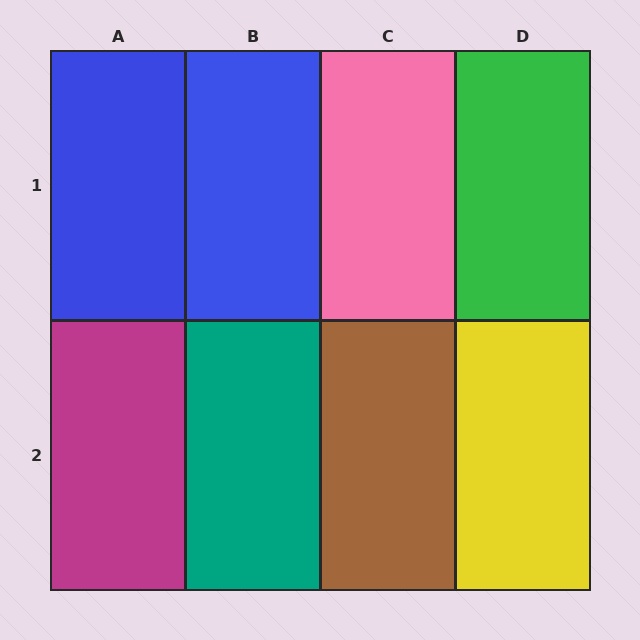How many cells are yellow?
1 cell is yellow.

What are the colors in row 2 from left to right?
Magenta, teal, brown, yellow.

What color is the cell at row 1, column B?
Blue.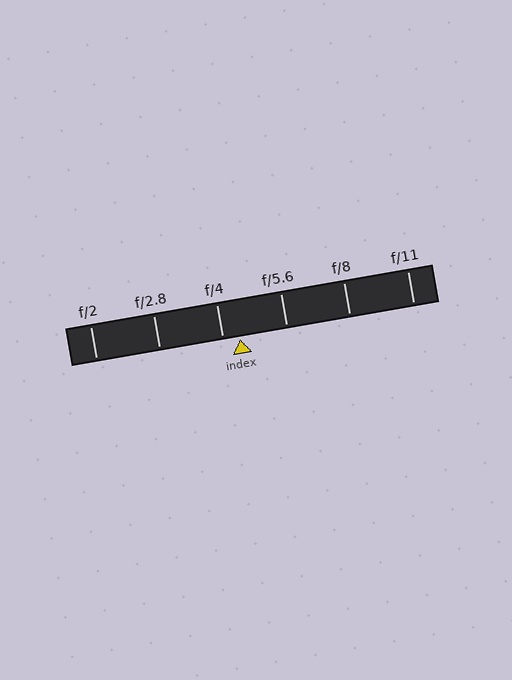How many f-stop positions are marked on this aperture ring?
There are 6 f-stop positions marked.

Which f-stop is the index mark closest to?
The index mark is closest to f/4.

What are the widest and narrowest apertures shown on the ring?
The widest aperture shown is f/2 and the narrowest is f/11.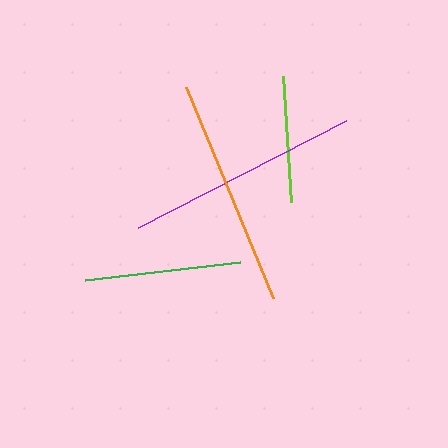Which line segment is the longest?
The purple line is the longest at approximately 235 pixels.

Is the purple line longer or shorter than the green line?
The purple line is longer than the green line.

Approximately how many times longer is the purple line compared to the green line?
The purple line is approximately 1.5 times the length of the green line.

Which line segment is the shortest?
The lime line is the shortest at approximately 126 pixels.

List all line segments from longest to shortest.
From longest to shortest: purple, orange, green, lime.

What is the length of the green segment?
The green segment is approximately 156 pixels long.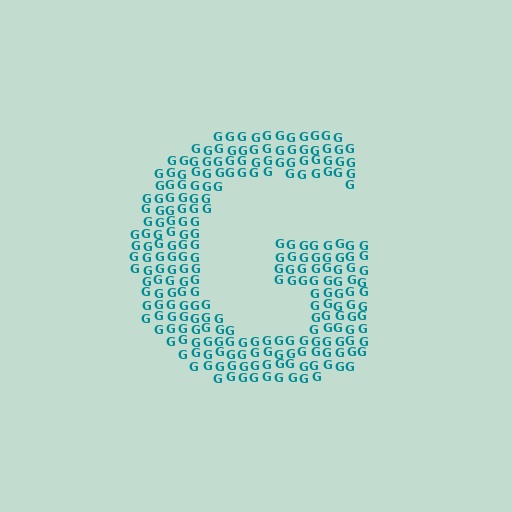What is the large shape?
The large shape is the letter G.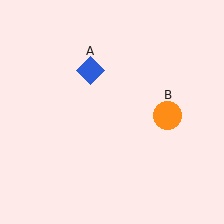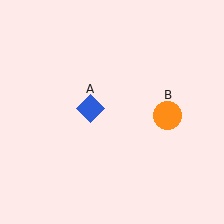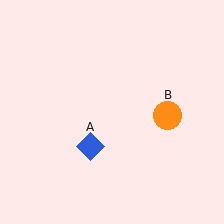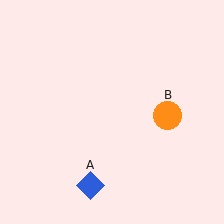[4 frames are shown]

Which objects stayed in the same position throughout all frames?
Orange circle (object B) remained stationary.